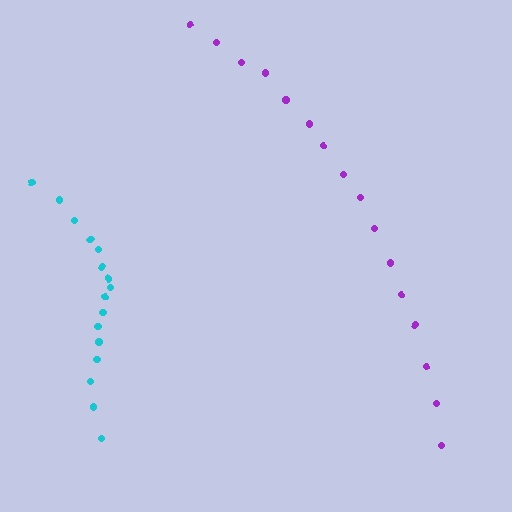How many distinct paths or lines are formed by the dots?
There are 2 distinct paths.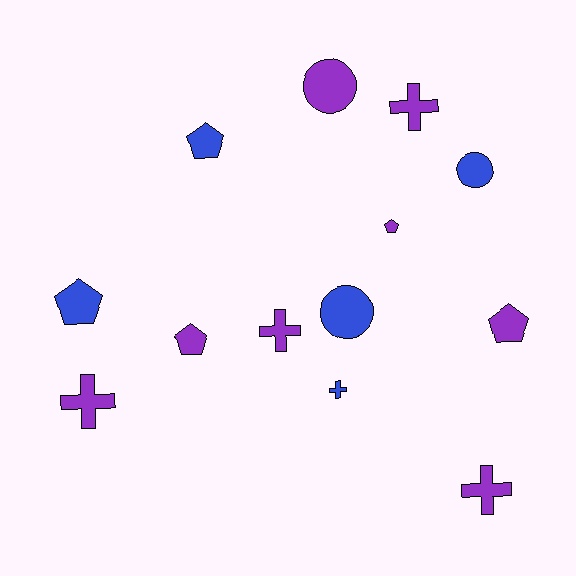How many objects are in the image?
There are 13 objects.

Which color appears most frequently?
Purple, with 8 objects.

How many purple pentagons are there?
There are 3 purple pentagons.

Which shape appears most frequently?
Cross, with 5 objects.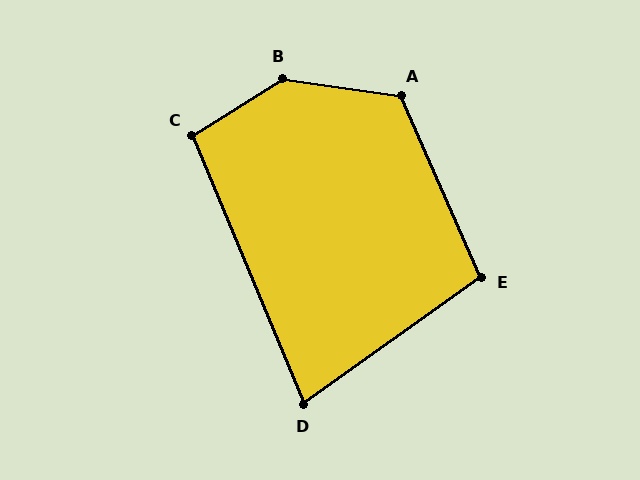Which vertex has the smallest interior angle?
D, at approximately 77 degrees.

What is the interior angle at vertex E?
Approximately 102 degrees (obtuse).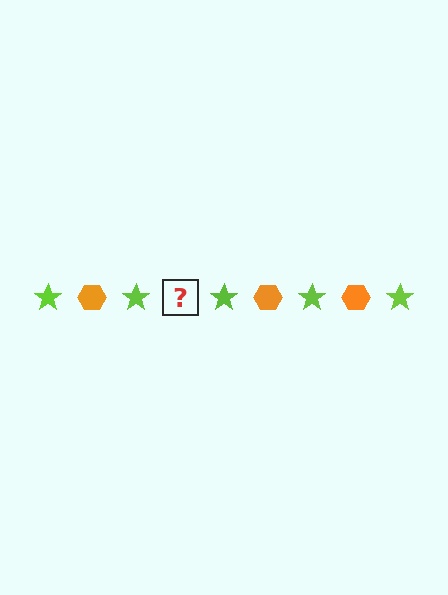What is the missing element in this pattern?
The missing element is an orange hexagon.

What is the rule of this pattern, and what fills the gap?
The rule is that the pattern alternates between lime star and orange hexagon. The gap should be filled with an orange hexagon.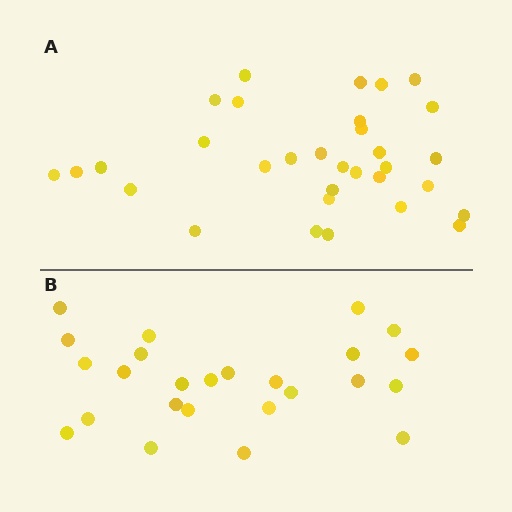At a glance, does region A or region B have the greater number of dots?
Region A (the top region) has more dots.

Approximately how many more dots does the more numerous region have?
Region A has roughly 8 or so more dots than region B.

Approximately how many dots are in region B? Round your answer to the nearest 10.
About 20 dots. (The exact count is 25, which rounds to 20.)